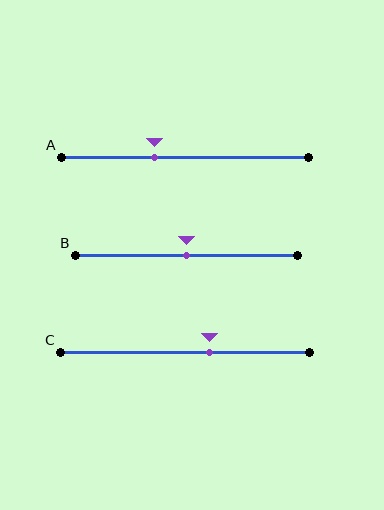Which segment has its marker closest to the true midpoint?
Segment B has its marker closest to the true midpoint.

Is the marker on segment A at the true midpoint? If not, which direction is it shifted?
No, the marker on segment A is shifted to the left by about 12% of the segment length.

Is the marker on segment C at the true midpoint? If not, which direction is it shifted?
No, the marker on segment C is shifted to the right by about 10% of the segment length.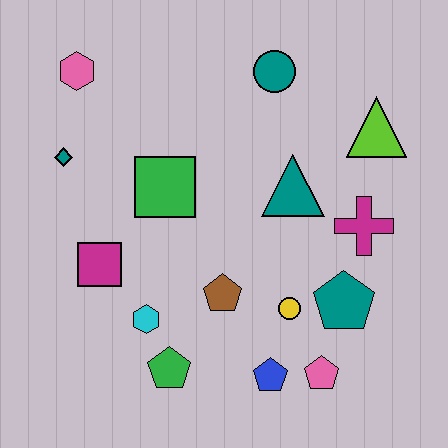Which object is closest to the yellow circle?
The teal pentagon is closest to the yellow circle.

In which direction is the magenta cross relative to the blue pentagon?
The magenta cross is above the blue pentagon.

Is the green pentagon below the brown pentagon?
Yes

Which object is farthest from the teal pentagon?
The pink hexagon is farthest from the teal pentagon.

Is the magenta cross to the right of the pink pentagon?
Yes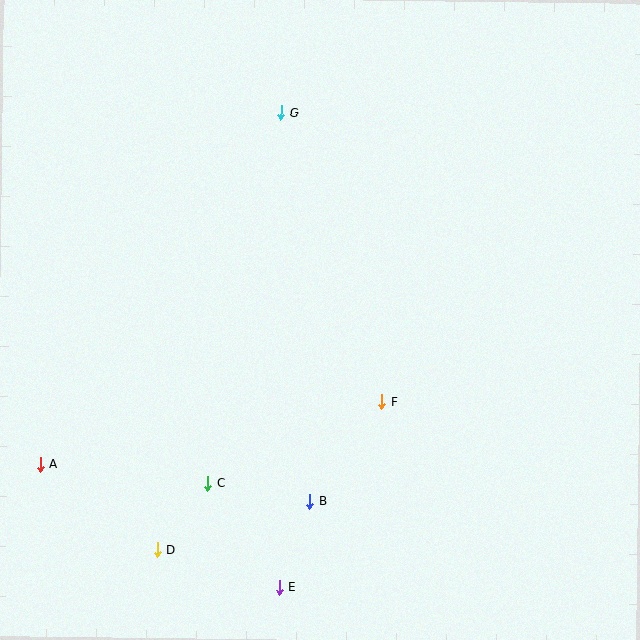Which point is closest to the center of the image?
Point F at (382, 401) is closest to the center.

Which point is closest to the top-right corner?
Point G is closest to the top-right corner.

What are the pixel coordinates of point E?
Point E is at (279, 587).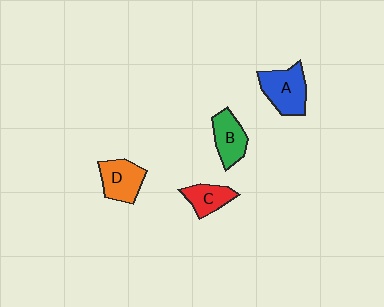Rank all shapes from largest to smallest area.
From largest to smallest: A (blue), D (orange), B (green), C (red).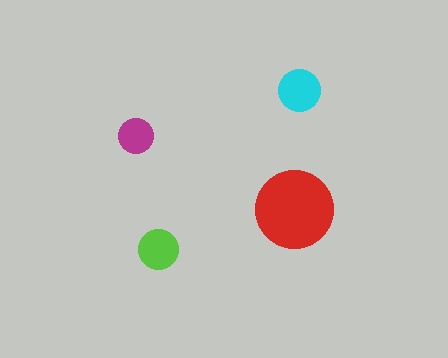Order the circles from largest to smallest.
the red one, the cyan one, the lime one, the magenta one.